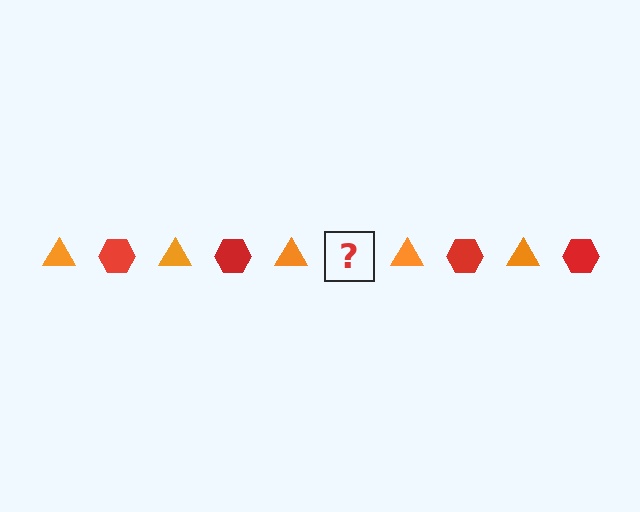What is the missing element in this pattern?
The missing element is a red hexagon.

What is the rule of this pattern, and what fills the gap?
The rule is that the pattern alternates between orange triangle and red hexagon. The gap should be filled with a red hexagon.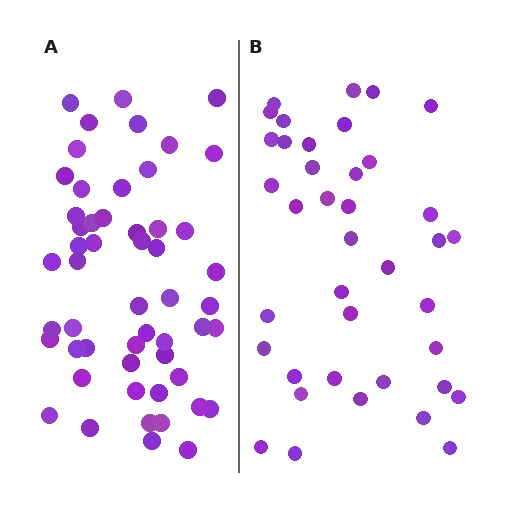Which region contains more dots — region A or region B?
Region A (the left region) has more dots.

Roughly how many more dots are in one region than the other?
Region A has approximately 15 more dots than region B.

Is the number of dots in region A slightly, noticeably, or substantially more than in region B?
Region A has noticeably more, but not dramatically so. The ratio is roughly 1.4 to 1.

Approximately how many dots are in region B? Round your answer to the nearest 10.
About 40 dots. (The exact count is 39, which rounds to 40.)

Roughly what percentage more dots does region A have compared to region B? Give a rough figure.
About 35% more.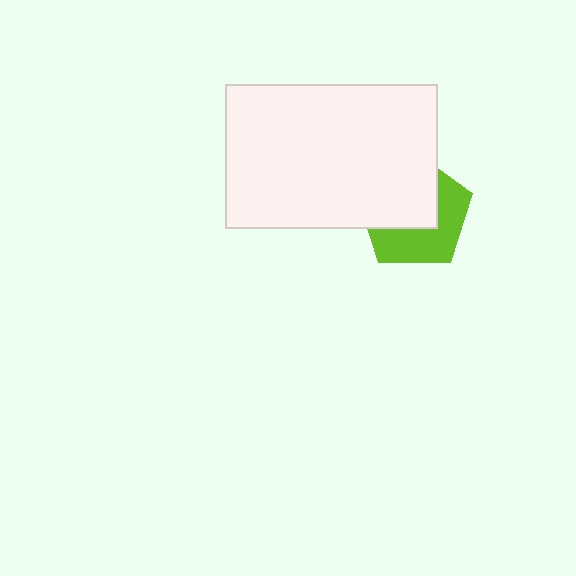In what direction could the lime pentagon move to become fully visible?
The lime pentagon could move toward the lower-right. That would shift it out from behind the white rectangle entirely.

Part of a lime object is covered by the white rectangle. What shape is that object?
It is a pentagon.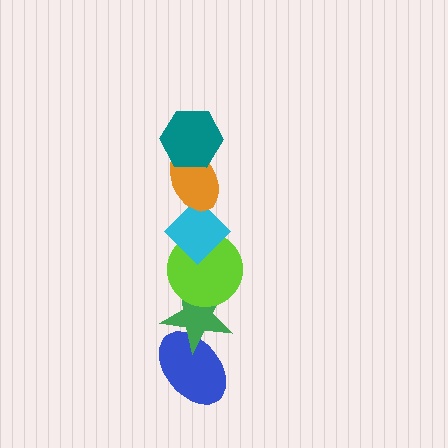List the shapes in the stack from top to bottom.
From top to bottom: the teal hexagon, the orange ellipse, the cyan diamond, the lime circle, the green star, the blue ellipse.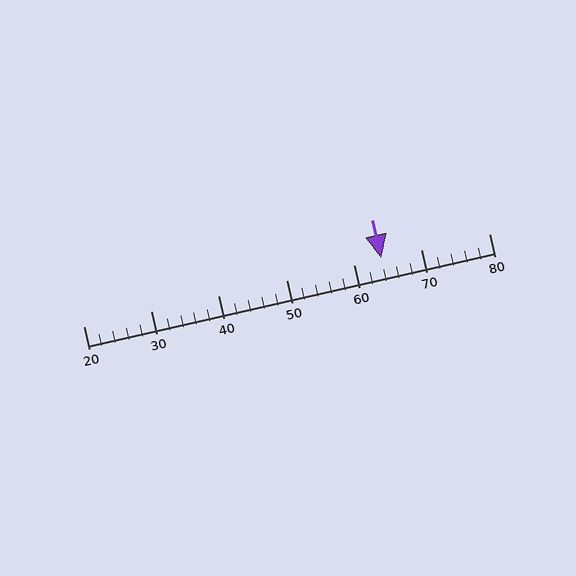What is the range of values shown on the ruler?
The ruler shows values from 20 to 80.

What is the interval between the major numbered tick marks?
The major tick marks are spaced 10 units apart.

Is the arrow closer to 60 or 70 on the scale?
The arrow is closer to 60.